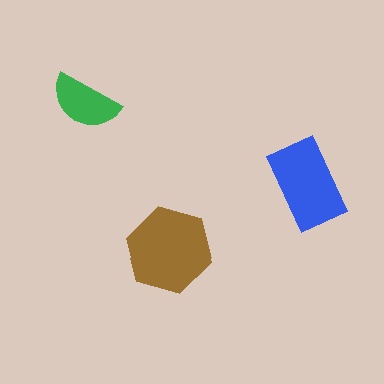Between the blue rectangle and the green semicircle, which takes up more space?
The blue rectangle.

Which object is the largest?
The brown hexagon.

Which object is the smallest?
The green semicircle.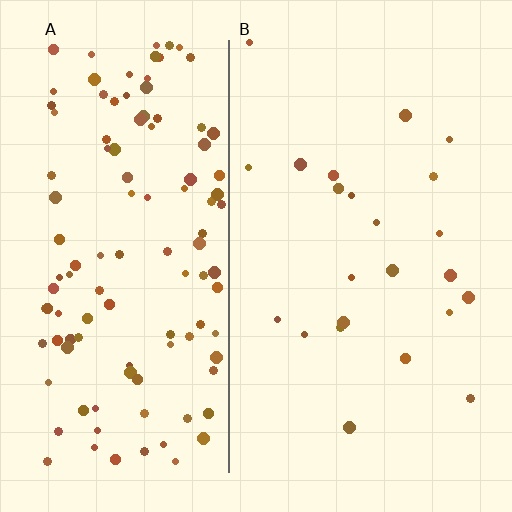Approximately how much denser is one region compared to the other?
Approximately 5.0× — region A over region B.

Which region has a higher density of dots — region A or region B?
A (the left).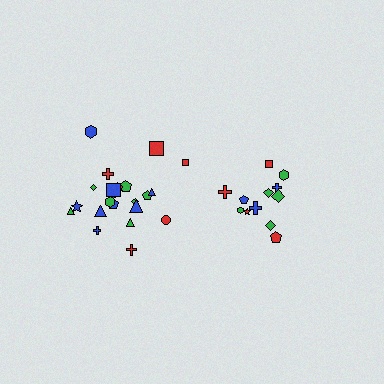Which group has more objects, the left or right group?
The left group.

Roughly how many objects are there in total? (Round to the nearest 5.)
Roughly 35 objects in total.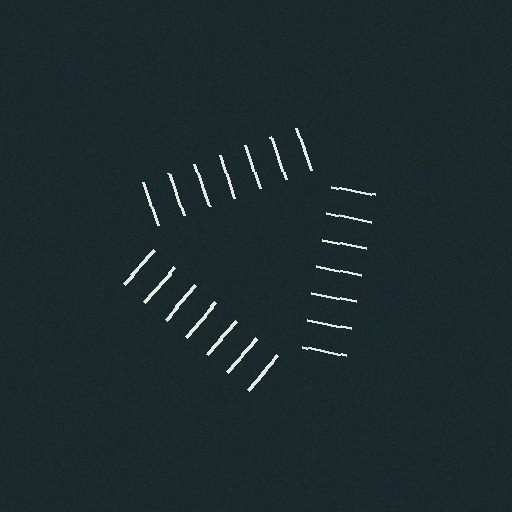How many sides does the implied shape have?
3 sides — the line-ends trace a triangle.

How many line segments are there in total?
21 — 7 along each of the 3 edges.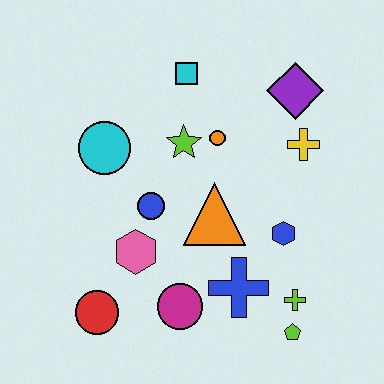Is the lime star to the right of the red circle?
Yes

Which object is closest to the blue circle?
The pink hexagon is closest to the blue circle.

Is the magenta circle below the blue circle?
Yes